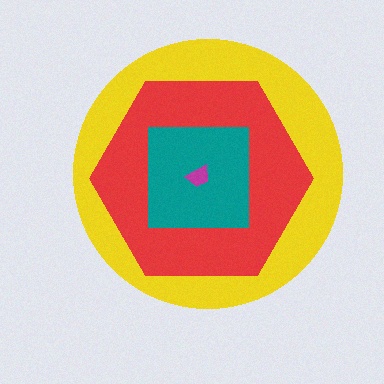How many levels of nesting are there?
4.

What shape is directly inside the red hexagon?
The teal square.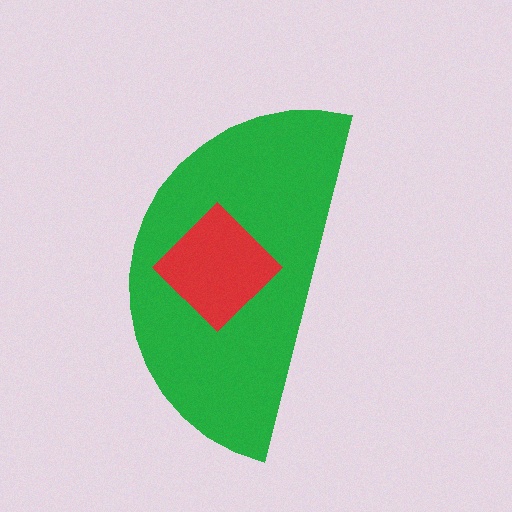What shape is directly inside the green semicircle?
The red diamond.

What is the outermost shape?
The green semicircle.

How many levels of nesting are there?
2.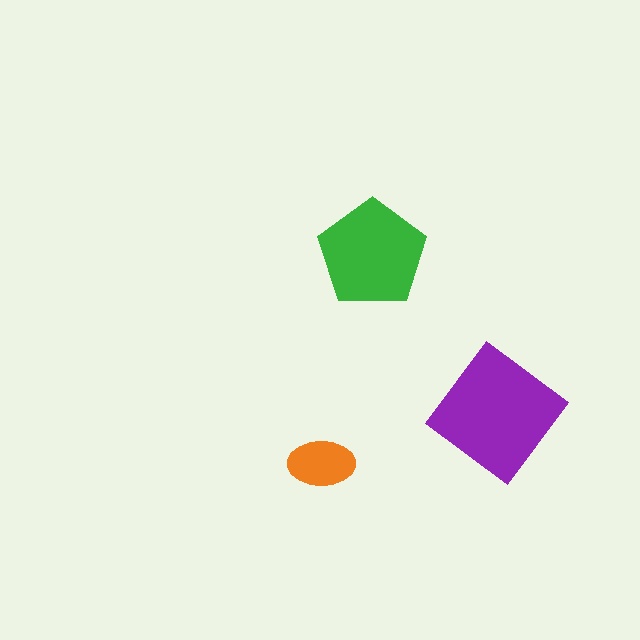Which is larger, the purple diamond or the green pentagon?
The purple diamond.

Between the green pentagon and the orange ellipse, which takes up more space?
The green pentagon.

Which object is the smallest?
The orange ellipse.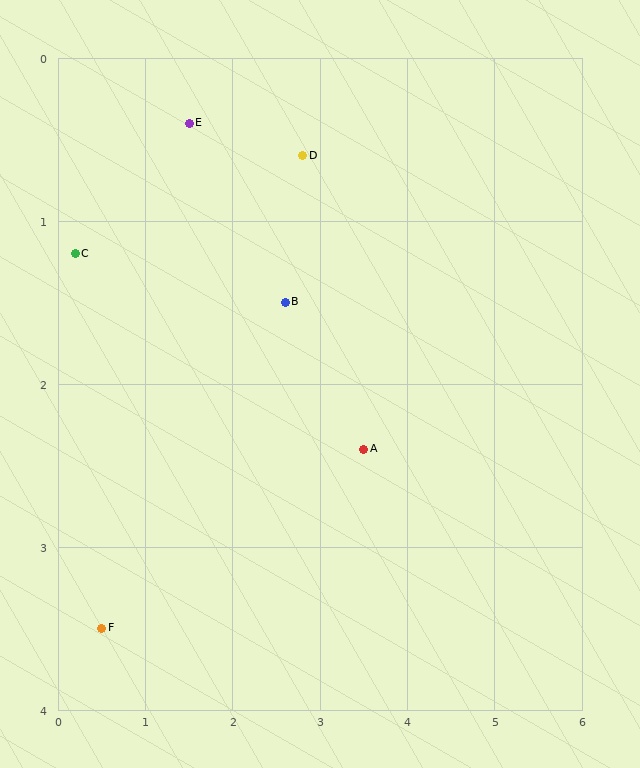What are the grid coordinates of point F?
Point F is at approximately (0.5, 3.5).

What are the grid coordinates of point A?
Point A is at approximately (3.5, 2.4).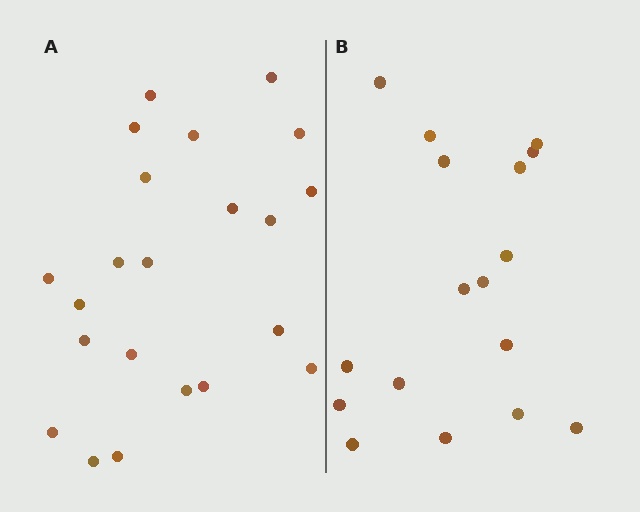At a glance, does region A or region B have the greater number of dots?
Region A (the left region) has more dots.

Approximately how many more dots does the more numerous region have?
Region A has about 5 more dots than region B.